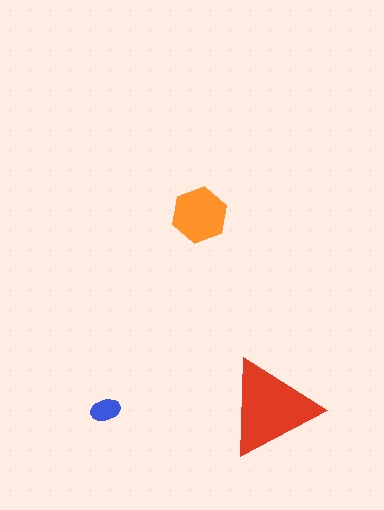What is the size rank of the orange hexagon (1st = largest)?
2nd.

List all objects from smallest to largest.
The blue ellipse, the orange hexagon, the red triangle.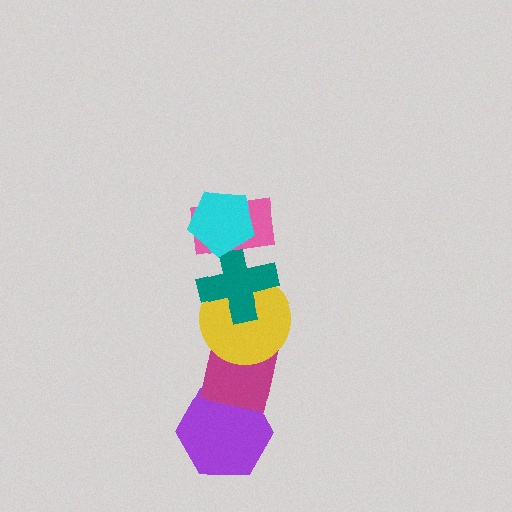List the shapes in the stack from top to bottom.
From top to bottom: the cyan pentagon, the pink rectangle, the teal cross, the yellow circle, the magenta square, the purple hexagon.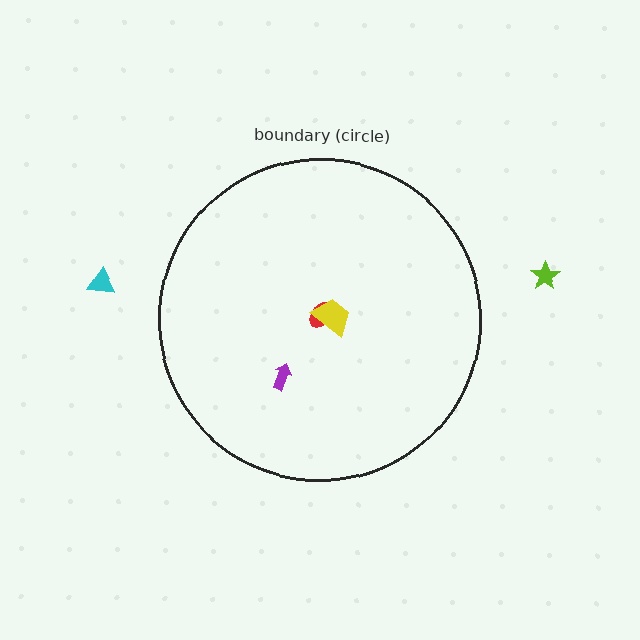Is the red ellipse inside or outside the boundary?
Inside.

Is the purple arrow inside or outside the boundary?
Inside.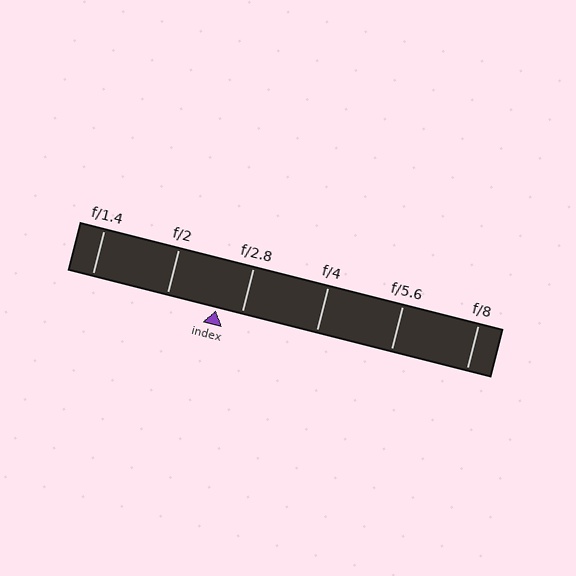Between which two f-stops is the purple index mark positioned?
The index mark is between f/2 and f/2.8.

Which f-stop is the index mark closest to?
The index mark is closest to f/2.8.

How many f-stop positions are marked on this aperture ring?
There are 6 f-stop positions marked.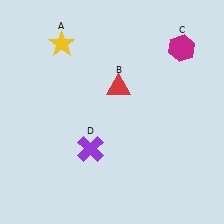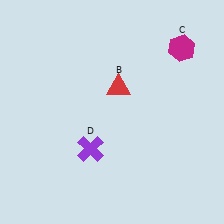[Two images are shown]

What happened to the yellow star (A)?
The yellow star (A) was removed in Image 2. It was in the top-left area of Image 1.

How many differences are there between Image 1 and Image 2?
There is 1 difference between the two images.